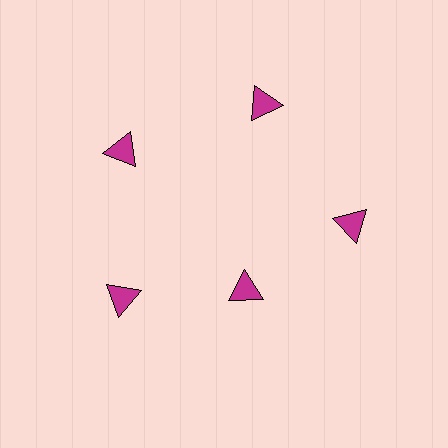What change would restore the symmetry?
The symmetry would be restored by moving it outward, back onto the ring so that all 5 triangles sit at equal angles and equal distance from the center.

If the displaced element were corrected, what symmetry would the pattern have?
It would have 5-fold rotational symmetry — the pattern would map onto itself every 72 degrees.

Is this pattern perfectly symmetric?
No. The 5 magenta triangles are arranged in a ring, but one element near the 5 o'clock position is pulled inward toward the center, breaking the 5-fold rotational symmetry.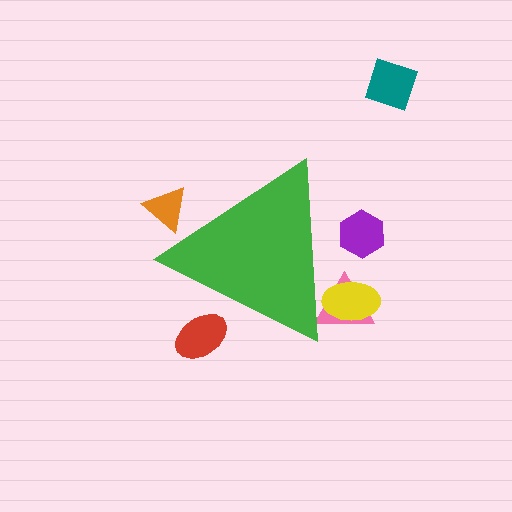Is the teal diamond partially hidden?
No, the teal diamond is fully visible.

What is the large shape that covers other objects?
A green triangle.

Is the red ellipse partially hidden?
Yes, the red ellipse is partially hidden behind the green triangle.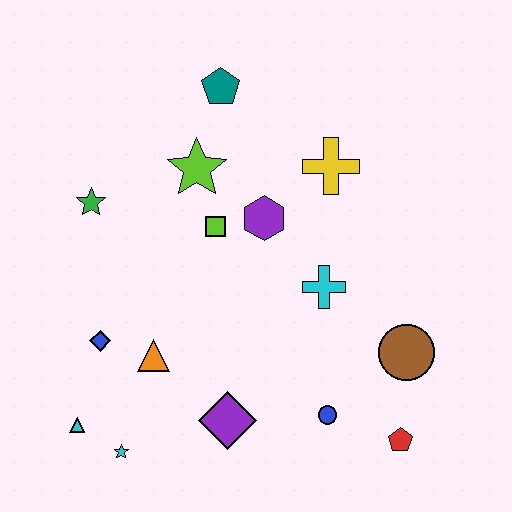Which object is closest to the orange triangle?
The blue diamond is closest to the orange triangle.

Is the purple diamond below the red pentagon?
No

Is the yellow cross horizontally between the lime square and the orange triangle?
No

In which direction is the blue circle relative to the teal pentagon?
The blue circle is below the teal pentagon.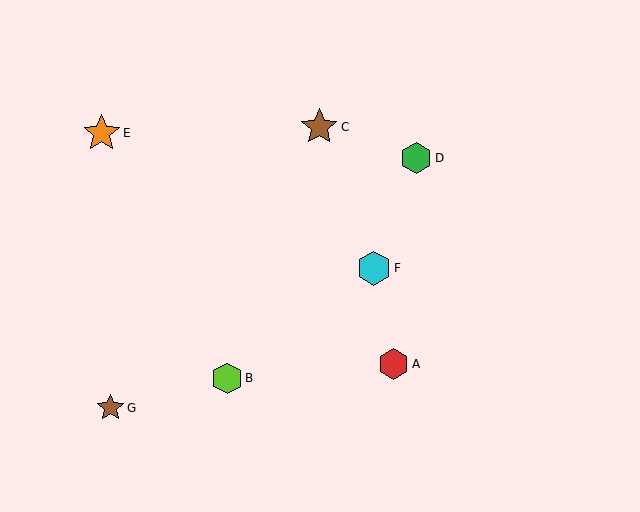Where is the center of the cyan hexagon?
The center of the cyan hexagon is at (374, 268).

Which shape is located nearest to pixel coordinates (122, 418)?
The brown star (labeled G) at (110, 408) is nearest to that location.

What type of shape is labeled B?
Shape B is a lime hexagon.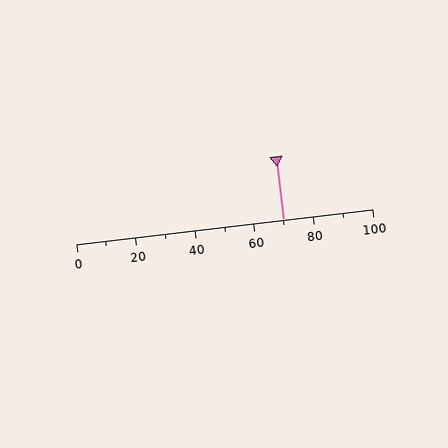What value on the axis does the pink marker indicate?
The marker indicates approximately 70.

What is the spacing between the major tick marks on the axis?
The major ticks are spaced 20 apart.